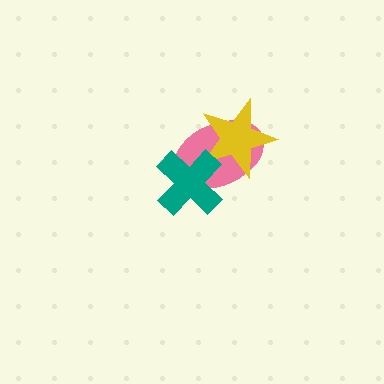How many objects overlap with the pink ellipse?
2 objects overlap with the pink ellipse.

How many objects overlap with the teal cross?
2 objects overlap with the teal cross.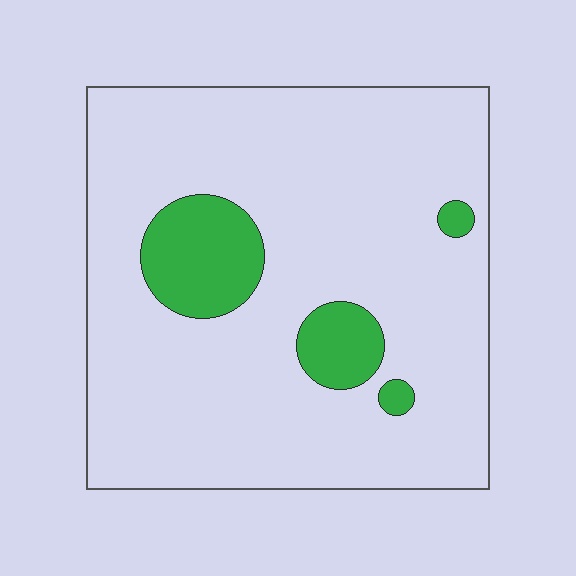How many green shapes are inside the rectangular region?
4.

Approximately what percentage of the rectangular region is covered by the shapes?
Approximately 15%.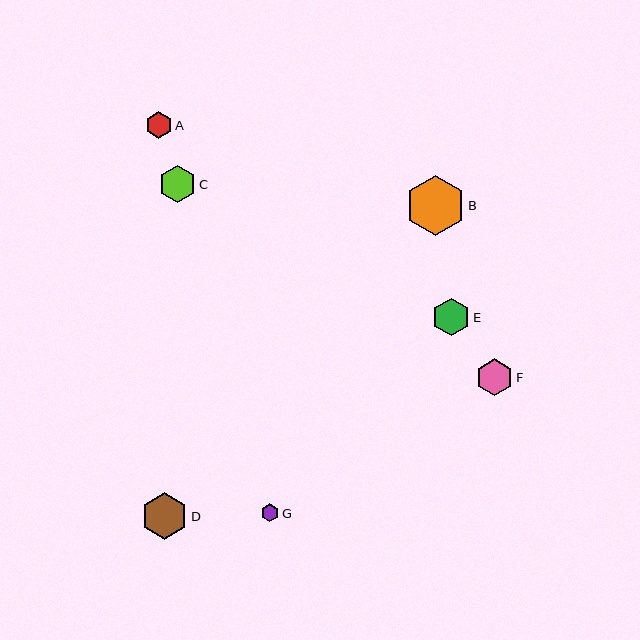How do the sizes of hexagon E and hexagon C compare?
Hexagon E and hexagon C are approximately the same size.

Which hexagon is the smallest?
Hexagon G is the smallest with a size of approximately 18 pixels.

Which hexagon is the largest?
Hexagon B is the largest with a size of approximately 59 pixels.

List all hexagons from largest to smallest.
From largest to smallest: B, D, E, F, C, A, G.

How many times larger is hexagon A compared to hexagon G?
Hexagon A is approximately 1.5 times the size of hexagon G.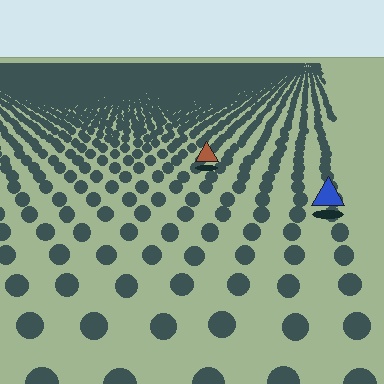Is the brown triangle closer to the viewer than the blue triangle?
No. The blue triangle is closer — you can tell from the texture gradient: the ground texture is coarser near it.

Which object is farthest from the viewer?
The brown triangle is farthest from the viewer. It appears smaller and the ground texture around it is denser.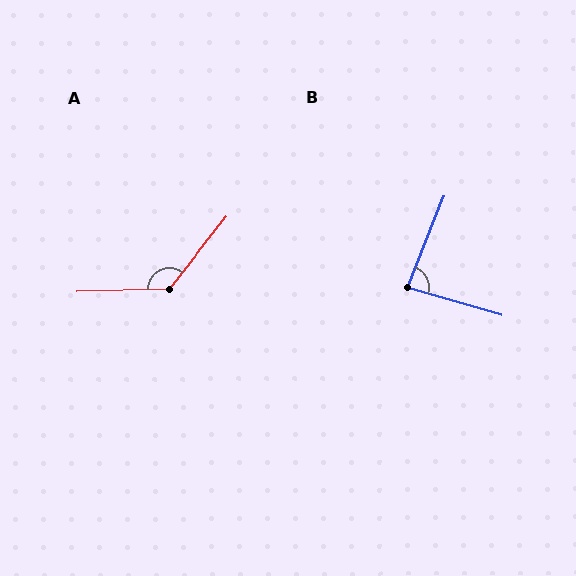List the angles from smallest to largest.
B (84°), A (130°).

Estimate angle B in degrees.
Approximately 84 degrees.